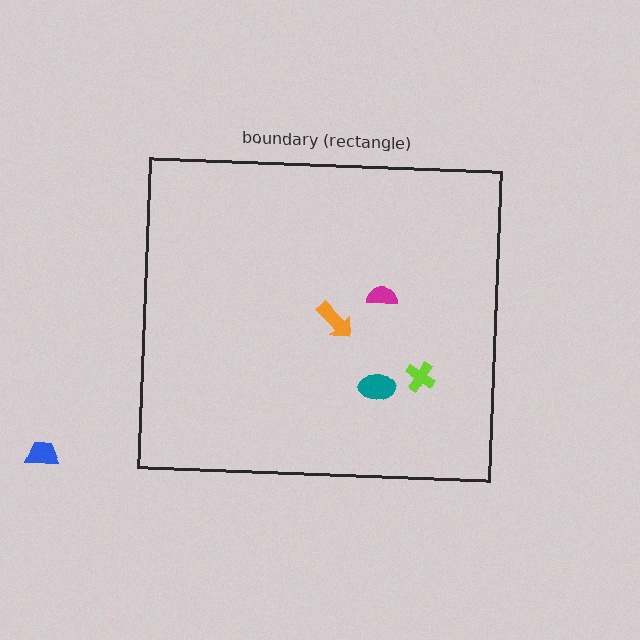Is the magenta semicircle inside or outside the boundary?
Inside.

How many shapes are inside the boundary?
4 inside, 1 outside.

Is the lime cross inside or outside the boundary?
Inside.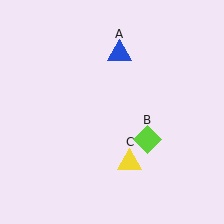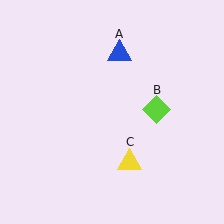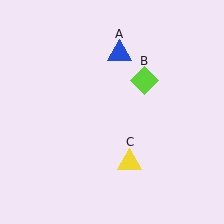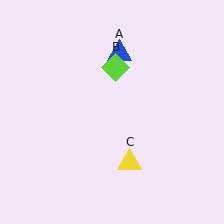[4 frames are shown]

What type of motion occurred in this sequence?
The lime diamond (object B) rotated counterclockwise around the center of the scene.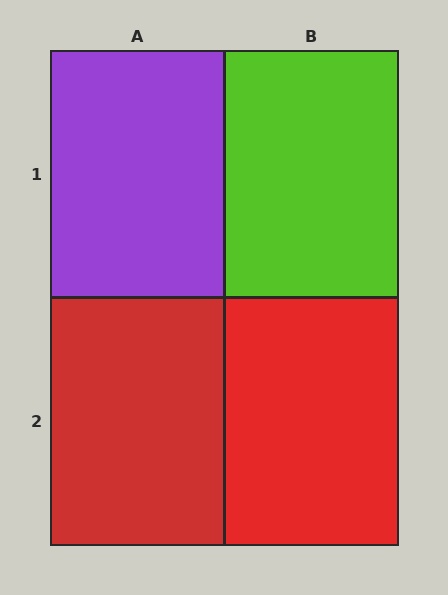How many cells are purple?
1 cell is purple.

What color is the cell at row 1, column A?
Purple.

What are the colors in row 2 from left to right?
Red, red.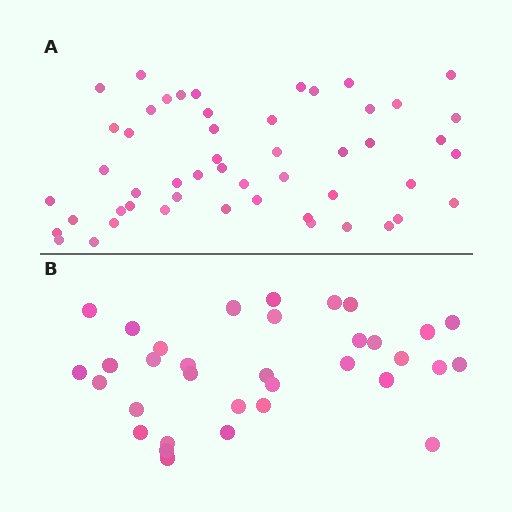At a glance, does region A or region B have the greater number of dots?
Region A (the top region) has more dots.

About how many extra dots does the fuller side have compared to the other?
Region A has approximately 15 more dots than region B.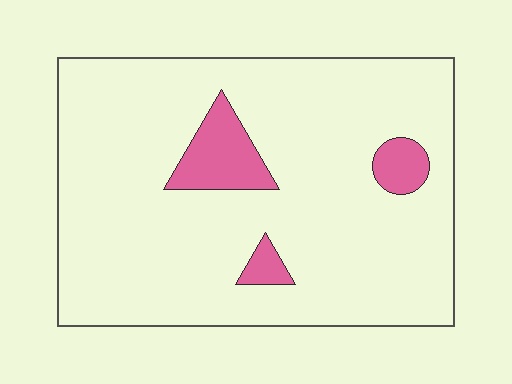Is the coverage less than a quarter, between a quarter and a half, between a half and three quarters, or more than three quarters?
Less than a quarter.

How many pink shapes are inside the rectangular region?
3.